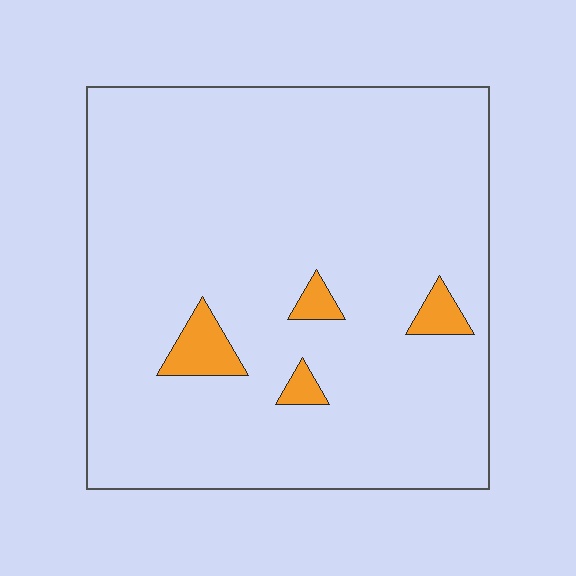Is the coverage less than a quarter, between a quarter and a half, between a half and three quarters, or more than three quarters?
Less than a quarter.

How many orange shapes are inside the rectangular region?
4.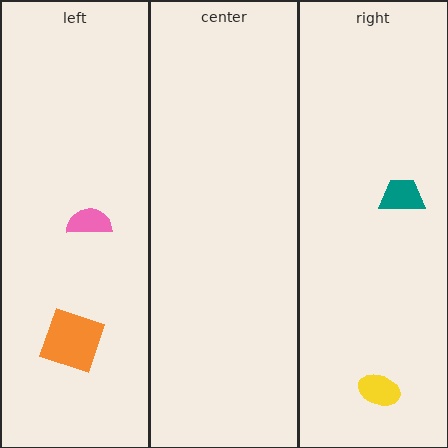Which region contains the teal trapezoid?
The right region.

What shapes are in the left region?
The orange square, the pink semicircle.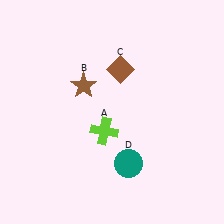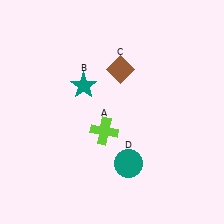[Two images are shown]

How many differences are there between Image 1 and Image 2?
There is 1 difference between the two images.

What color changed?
The star (B) changed from brown in Image 1 to teal in Image 2.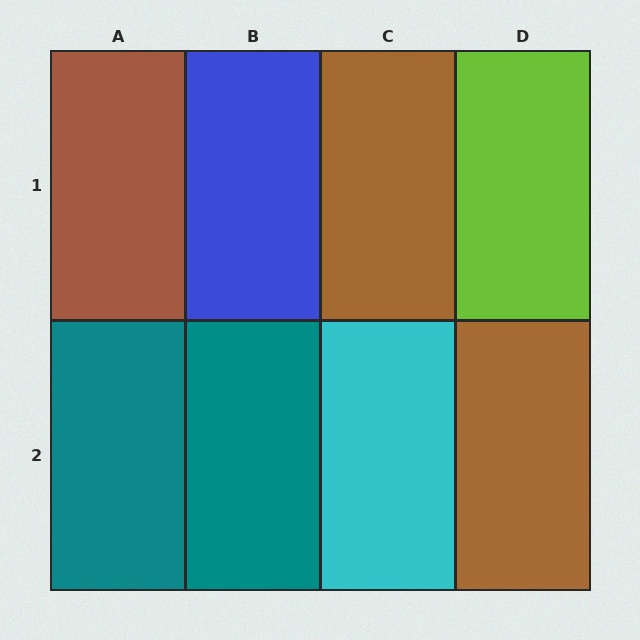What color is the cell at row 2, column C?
Cyan.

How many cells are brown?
3 cells are brown.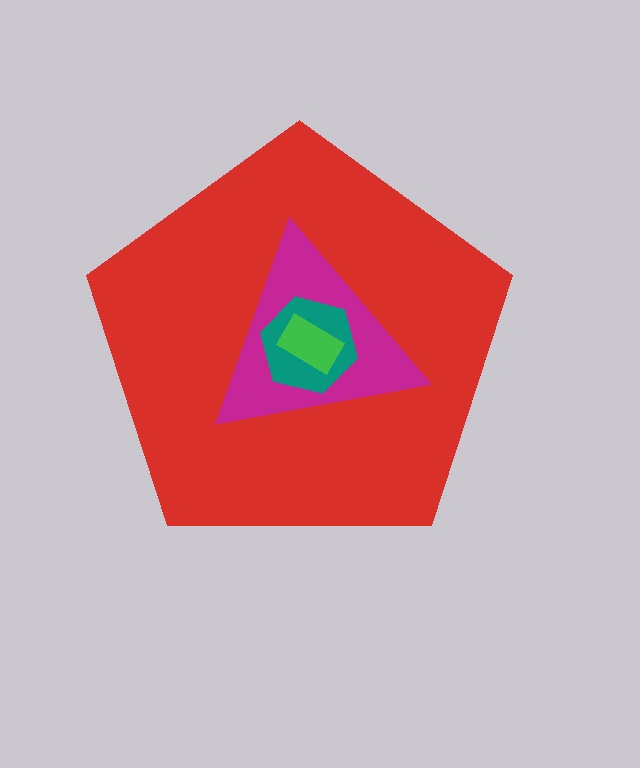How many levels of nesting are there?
4.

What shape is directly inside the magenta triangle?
The teal hexagon.